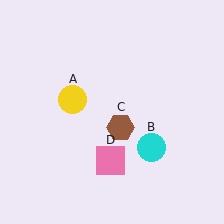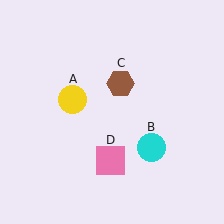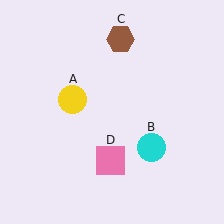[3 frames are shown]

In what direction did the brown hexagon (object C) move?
The brown hexagon (object C) moved up.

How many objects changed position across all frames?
1 object changed position: brown hexagon (object C).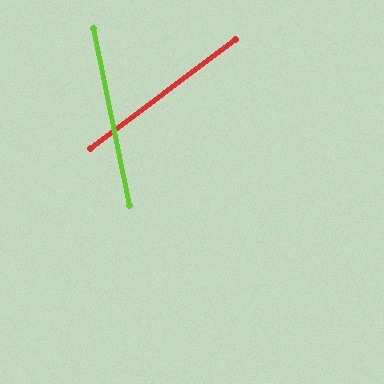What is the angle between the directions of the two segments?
Approximately 65 degrees.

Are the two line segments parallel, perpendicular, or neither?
Neither parallel nor perpendicular — they differ by about 65°.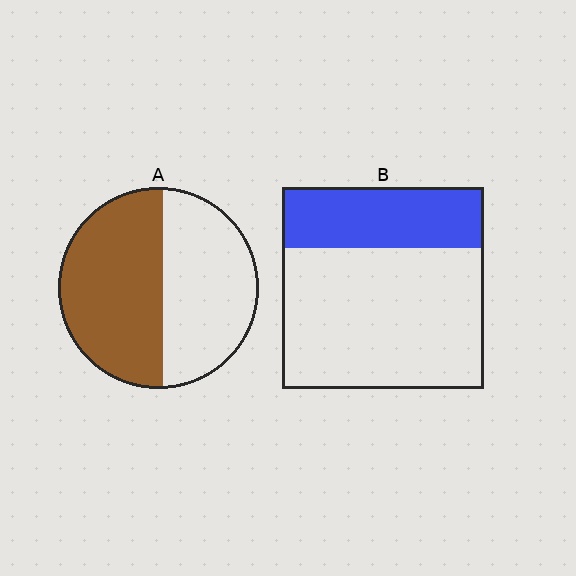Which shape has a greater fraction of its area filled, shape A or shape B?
Shape A.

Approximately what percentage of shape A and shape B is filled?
A is approximately 55% and B is approximately 30%.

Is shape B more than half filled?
No.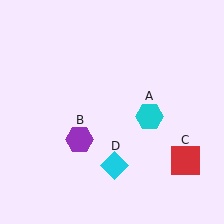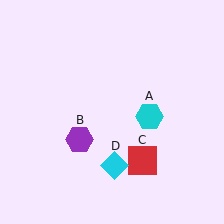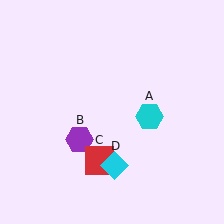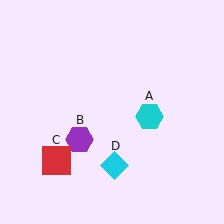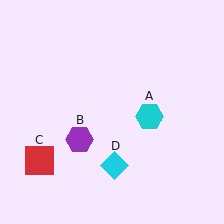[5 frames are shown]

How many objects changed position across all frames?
1 object changed position: red square (object C).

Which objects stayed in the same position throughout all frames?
Cyan hexagon (object A) and purple hexagon (object B) and cyan diamond (object D) remained stationary.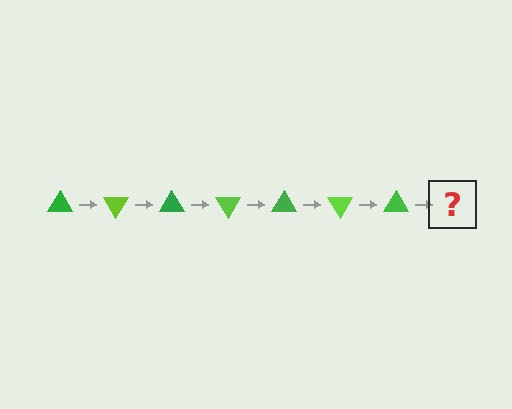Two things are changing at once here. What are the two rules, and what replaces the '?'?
The two rules are that it rotates 60 degrees each step and the color cycles through green and lime. The '?' should be a lime triangle, rotated 420 degrees from the start.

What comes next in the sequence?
The next element should be a lime triangle, rotated 420 degrees from the start.